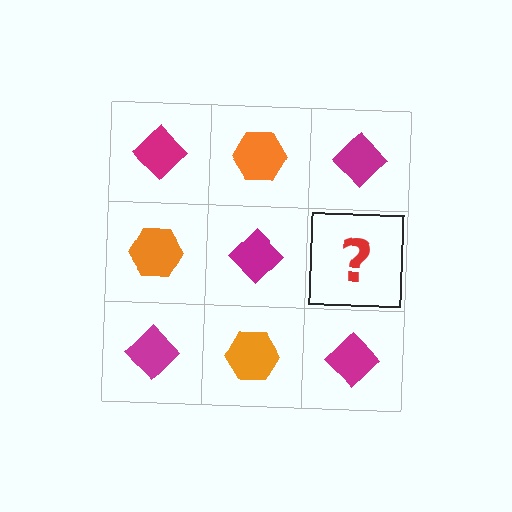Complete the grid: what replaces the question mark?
The question mark should be replaced with an orange hexagon.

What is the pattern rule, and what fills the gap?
The rule is that it alternates magenta diamond and orange hexagon in a checkerboard pattern. The gap should be filled with an orange hexagon.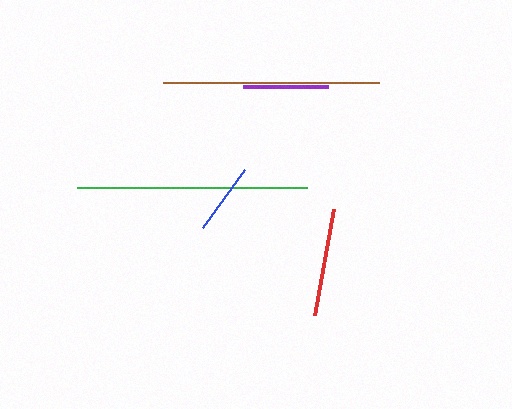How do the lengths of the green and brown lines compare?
The green and brown lines are approximately the same length.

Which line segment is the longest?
The green line is the longest at approximately 230 pixels.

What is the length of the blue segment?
The blue segment is approximately 72 pixels long.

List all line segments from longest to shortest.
From longest to shortest: green, brown, red, purple, blue.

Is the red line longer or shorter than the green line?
The green line is longer than the red line.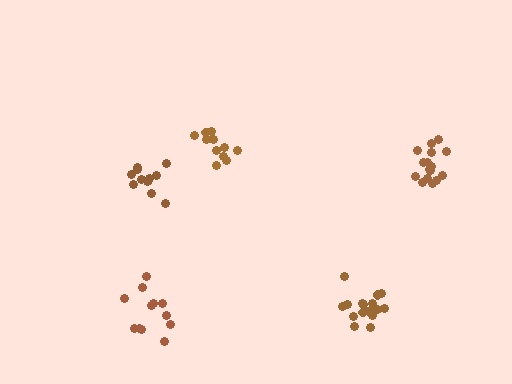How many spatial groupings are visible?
There are 5 spatial groupings.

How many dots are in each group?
Group 1: 16 dots, Group 2: 12 dots, Group 3: 17 dots, Group 4: 12 dots, Group 5: 11 dots (68 total).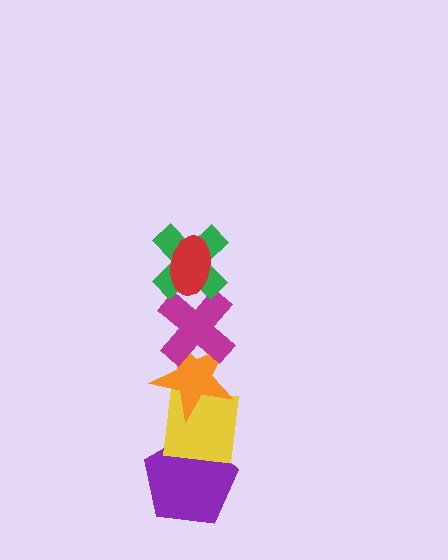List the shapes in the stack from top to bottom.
From top to bottom: the red ellipse, the green cross, the magenta cross, the orange star, the yellow square, the purple pentagon.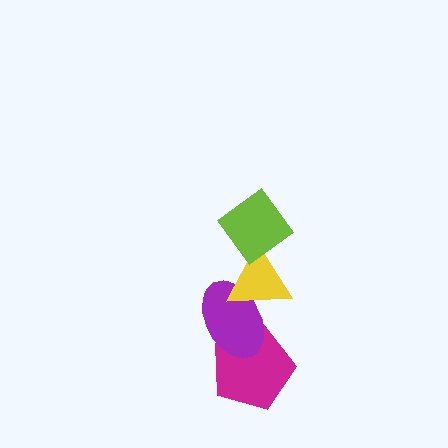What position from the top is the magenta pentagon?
The magenta pentagon is 4th from the top.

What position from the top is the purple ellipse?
The purple ellipse is 3rd from the top.